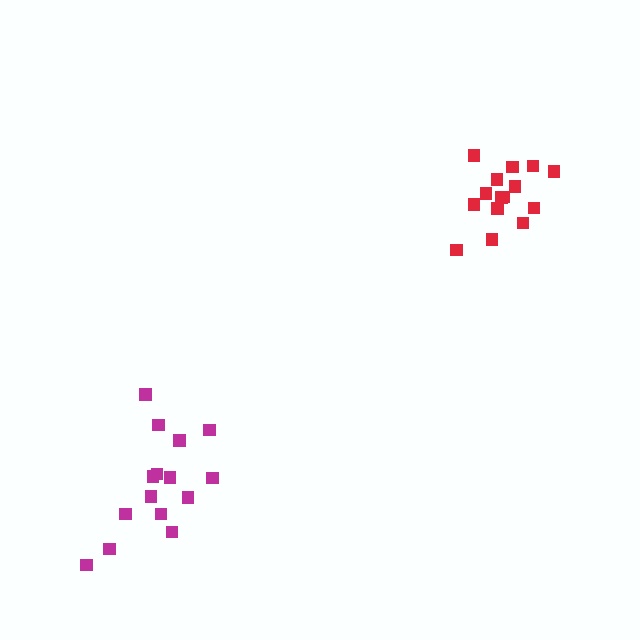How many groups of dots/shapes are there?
There are 2 groups.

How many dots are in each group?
Group 1: 15 dots, Group 2: 15 dots (30 total).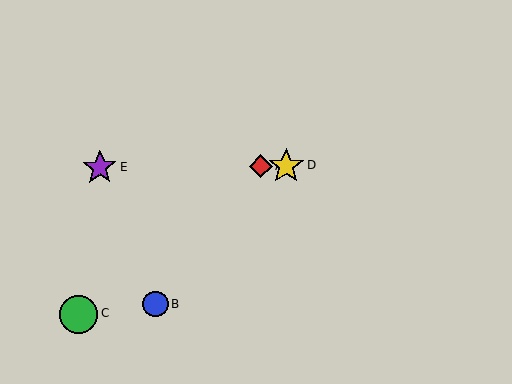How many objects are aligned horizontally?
3 objects (A, D, E) are aligned horizontally.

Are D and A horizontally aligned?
Yes, both are at y≈166.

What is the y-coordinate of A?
Object A is at y≈166.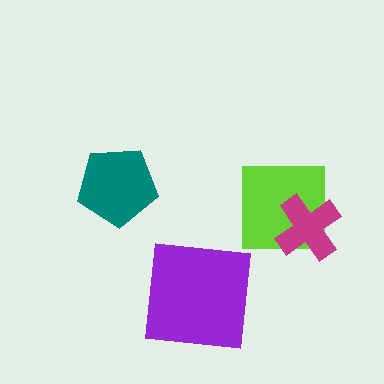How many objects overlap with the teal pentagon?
0 objects overlap with the teal pentagon.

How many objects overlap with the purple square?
0 objects overlap with the purple square.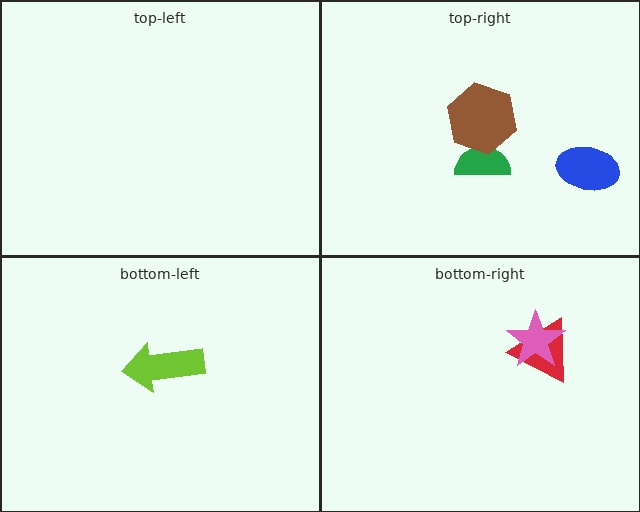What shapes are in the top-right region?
The green semicircle, the brown hexagon, the blue ellipse.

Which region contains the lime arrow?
The bottom-left region.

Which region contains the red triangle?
The bottom-right region.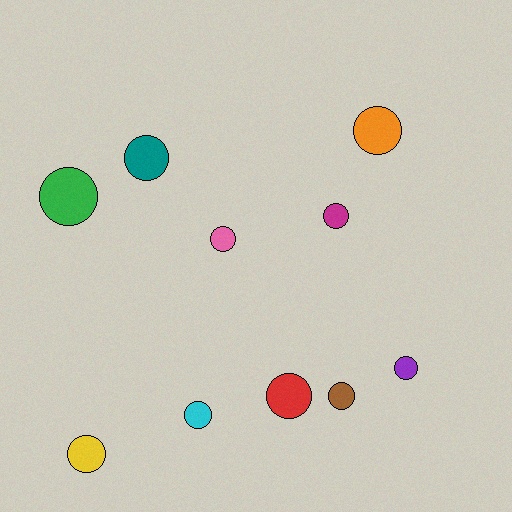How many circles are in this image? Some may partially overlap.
There are 10 circles.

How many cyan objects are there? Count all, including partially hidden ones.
There is 1 cyan object.